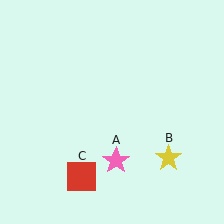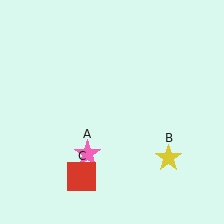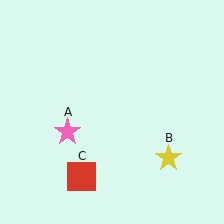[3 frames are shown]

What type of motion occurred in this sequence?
The pink star (object A) rotated clockwise around the center of the scene.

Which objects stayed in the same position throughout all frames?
Yellow star (object B) and red square (object C) remained stationary.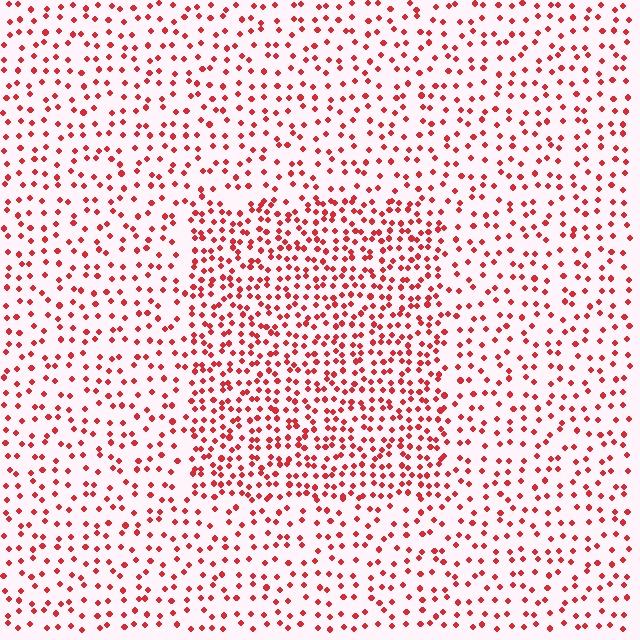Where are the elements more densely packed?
The elements are more densely packed inside the rectangle boundary.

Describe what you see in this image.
The image contains small red elements arranged at two different densities. A rectangle-shaped region is visible where the elements are more densely packed than the surrounding area.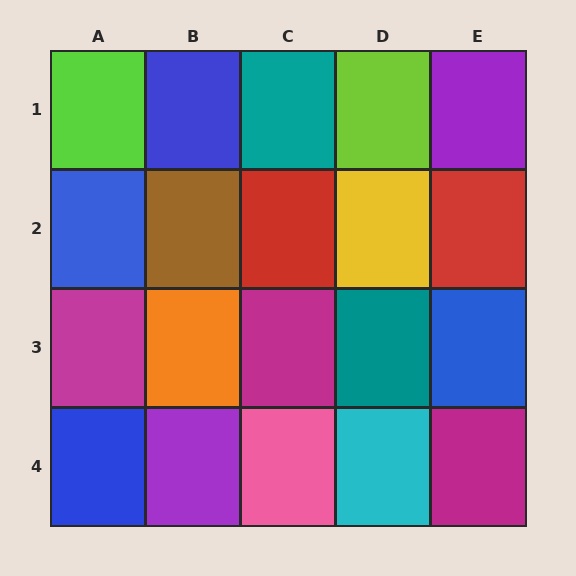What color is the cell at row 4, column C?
Pink.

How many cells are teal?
2 cells are teal.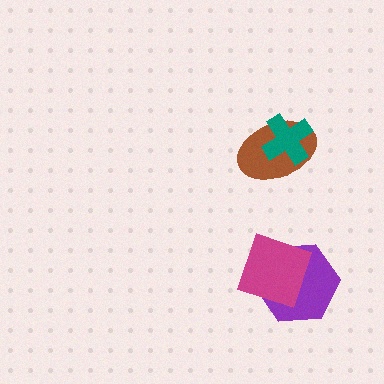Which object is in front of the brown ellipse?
The teal cross is in front of the brown ellipse.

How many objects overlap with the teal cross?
1 object overlaps with the teal cross.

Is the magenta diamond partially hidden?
No, no other shape covers it.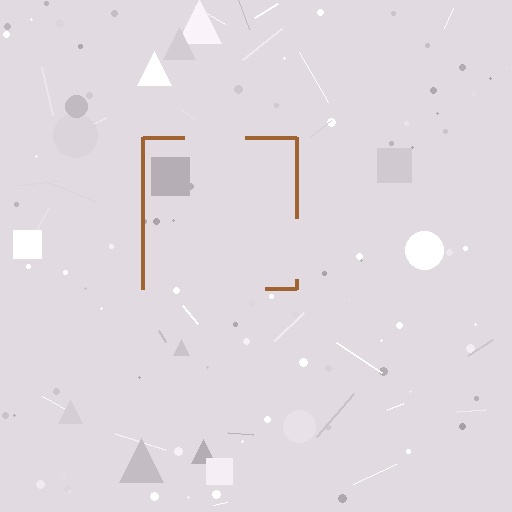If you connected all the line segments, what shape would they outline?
They would outline a square.